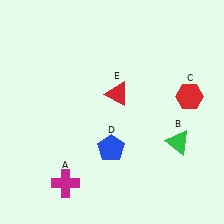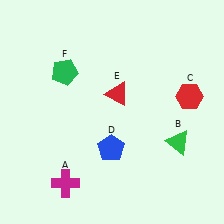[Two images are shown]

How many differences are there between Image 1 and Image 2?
There is 1 difference between the two images.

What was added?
A green pentagon (F) was added in Image 2.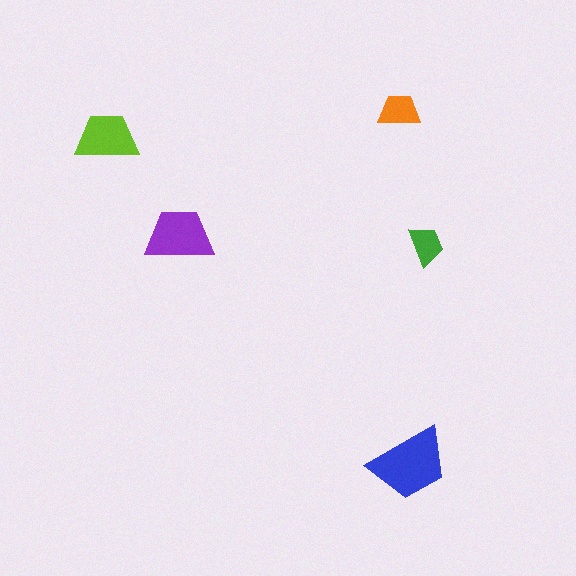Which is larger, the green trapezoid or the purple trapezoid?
The purple one.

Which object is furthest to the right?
The green trapezoid is rightmost.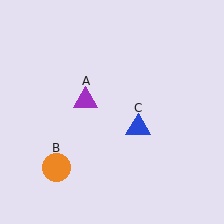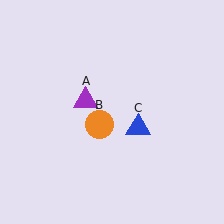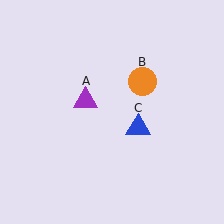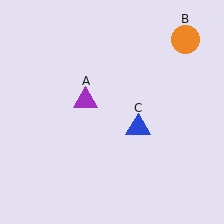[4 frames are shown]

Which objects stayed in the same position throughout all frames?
Purple triangle (object A) and blue triangle (object C) remained stationary.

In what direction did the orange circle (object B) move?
The orange circle (object B) moved up and to the right.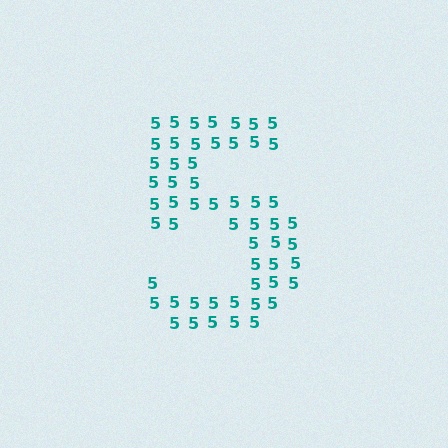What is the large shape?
The large shape is the digit 5.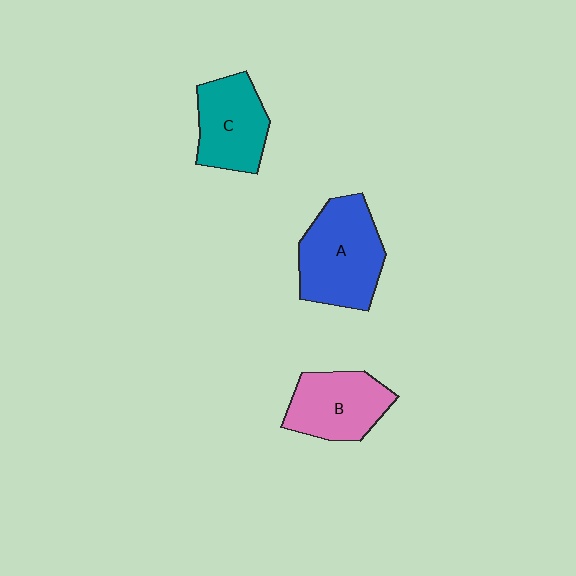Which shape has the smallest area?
Shape C (teal).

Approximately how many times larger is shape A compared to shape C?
Approximately 1.3 times.